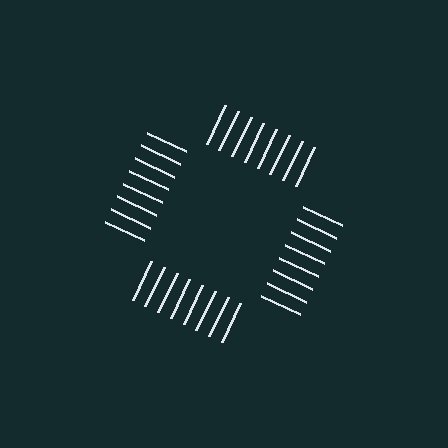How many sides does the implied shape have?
4 sides — the line-ends trace a square.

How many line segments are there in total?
32 — 8 along each of the 4 edges.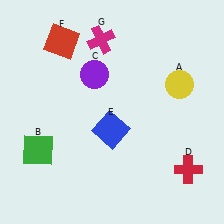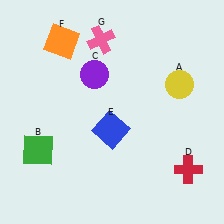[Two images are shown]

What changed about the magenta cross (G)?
In Image 1, G is magenta. In Image 2, it changed to pink.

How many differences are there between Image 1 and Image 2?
There are 2 differences between the two images.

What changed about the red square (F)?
In Image 1, F is red. In Image 2, it changed to orange.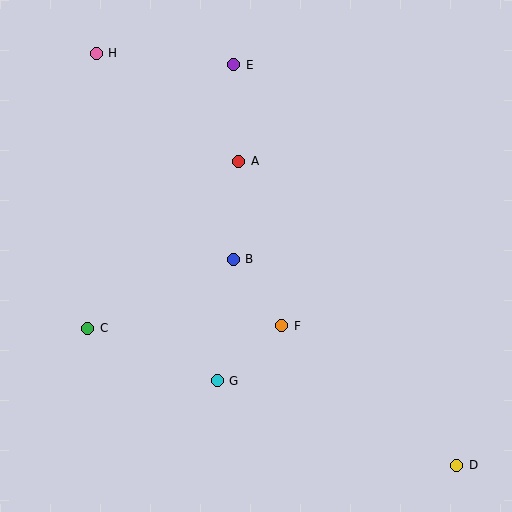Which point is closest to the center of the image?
Point B at (233, 259) is closest to the center.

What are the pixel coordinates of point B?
Point B is at (233, 259).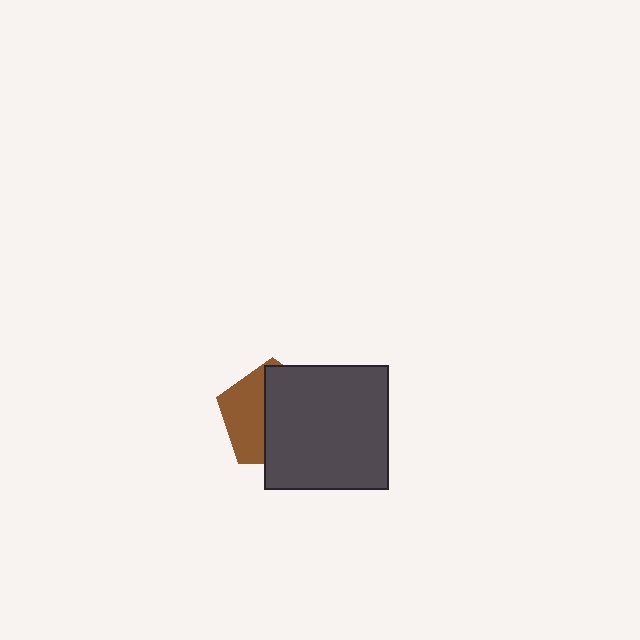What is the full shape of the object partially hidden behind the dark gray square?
The partially hidden object is a brown pentagon.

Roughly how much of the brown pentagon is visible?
A small part of it is visible (roughly 40%).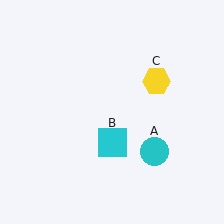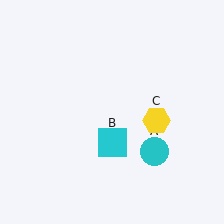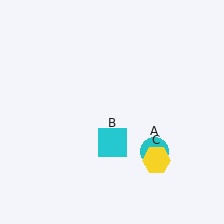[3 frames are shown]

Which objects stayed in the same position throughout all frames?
Cyan circle (object A) and cyan square (object B) remained stationary.